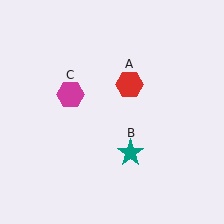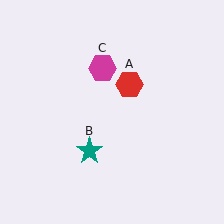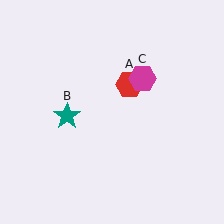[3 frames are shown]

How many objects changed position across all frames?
2 objects changed position: teal star (object B), magenta hexagon (object C).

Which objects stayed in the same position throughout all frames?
Red hexagon (object A) remained stationary.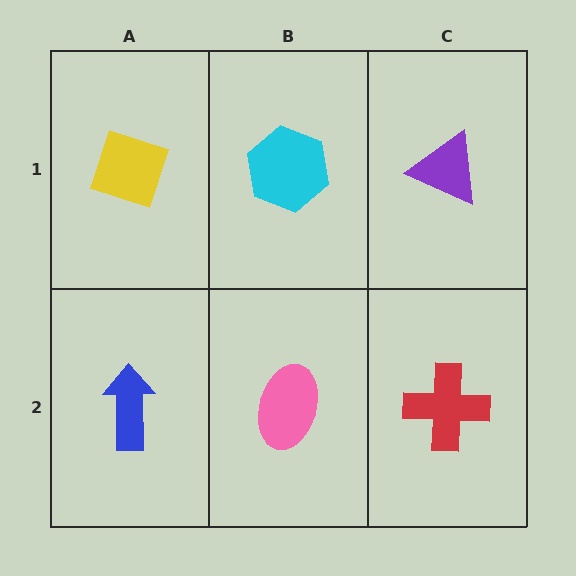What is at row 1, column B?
A cyan hexagon.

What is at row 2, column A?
A blue arrow.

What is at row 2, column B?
A pink ellipse.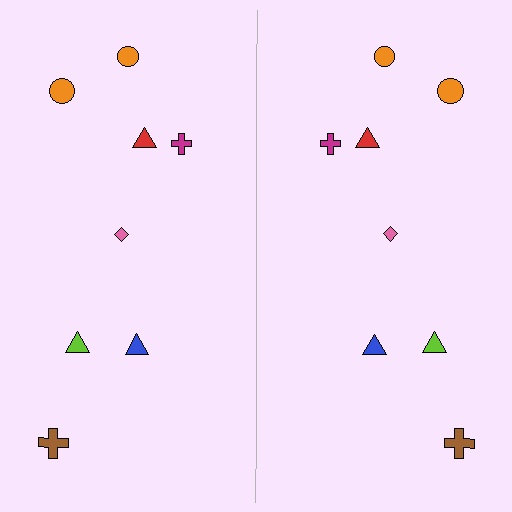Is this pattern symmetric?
Yes, this pattern has bilateral (reflection) symmetry.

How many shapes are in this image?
There are 16 shapes in this image.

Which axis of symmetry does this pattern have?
The pattern has a vertical axis of symmetry running through the center of the image.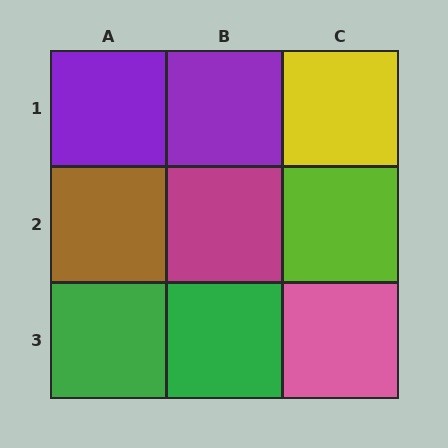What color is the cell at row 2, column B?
Magenta.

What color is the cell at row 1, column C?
Yellow.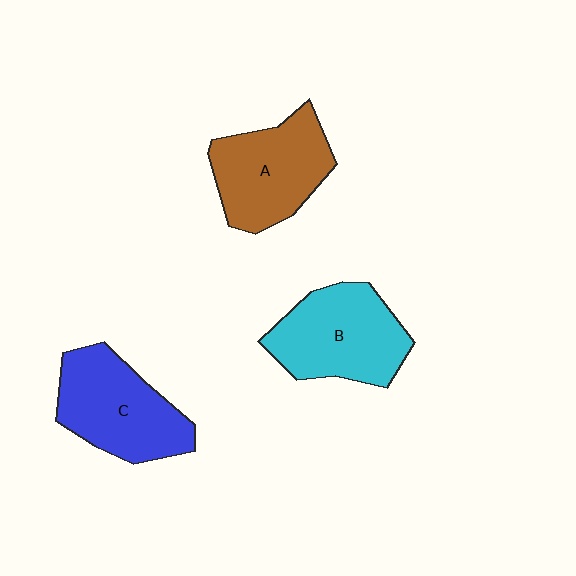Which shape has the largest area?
Shape B (cyan).